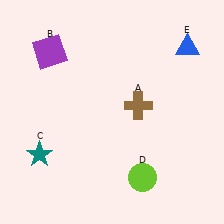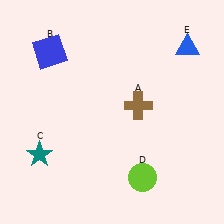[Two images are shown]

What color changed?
The square (B) changed from purple in Image 1 to blue in Image 2.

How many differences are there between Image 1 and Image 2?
There is 1 difference between the two images.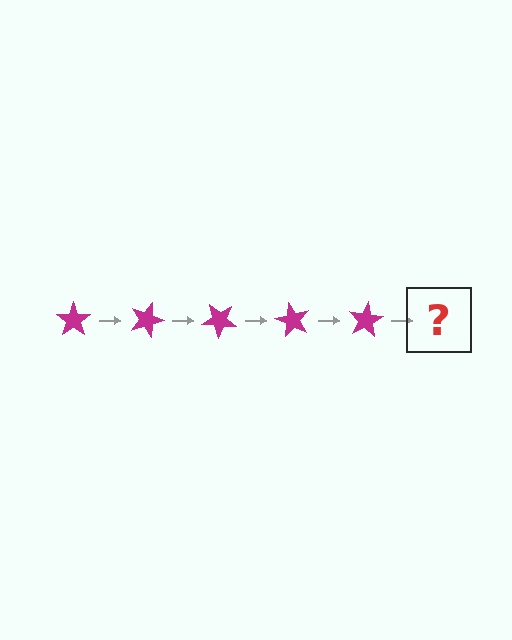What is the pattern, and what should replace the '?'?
The pattern is that the star rotates 20 degrees each step. The '?' should be a magenta star rotated 100 degrees.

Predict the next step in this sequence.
The next step is a magenta star rotated 100 degrees.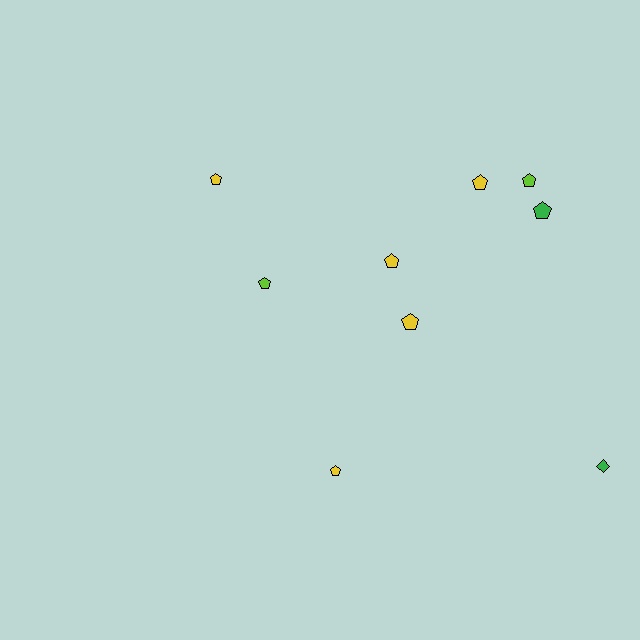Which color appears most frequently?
Yellow, with 5 objects.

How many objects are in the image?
There are 9 objects.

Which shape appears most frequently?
Pentagon, with 8 objects.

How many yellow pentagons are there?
There are 5 yellow pentagons.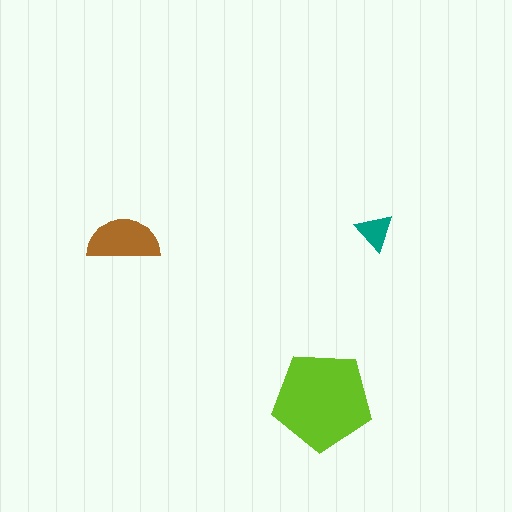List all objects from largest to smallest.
The lime pentagon, the brown semicircle, the teal triangle.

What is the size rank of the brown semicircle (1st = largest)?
2nd.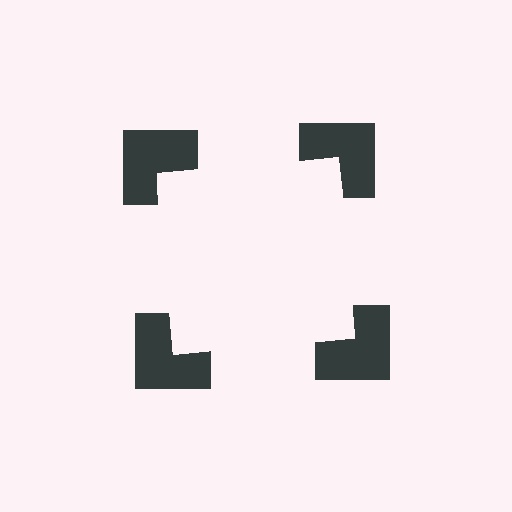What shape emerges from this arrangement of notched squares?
An illusory square — its edges are inferred from the aligned wedge cuts in the notched squares, not physically drawn.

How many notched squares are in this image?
There are 4 — one at each vertex of the illusory square.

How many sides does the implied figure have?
4 sides.